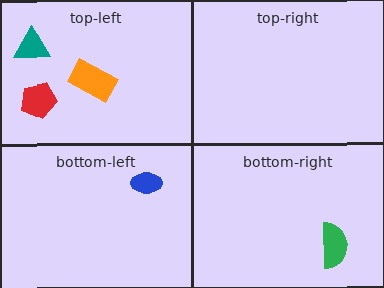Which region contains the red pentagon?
The top-left region.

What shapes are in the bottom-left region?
The blue ellipse.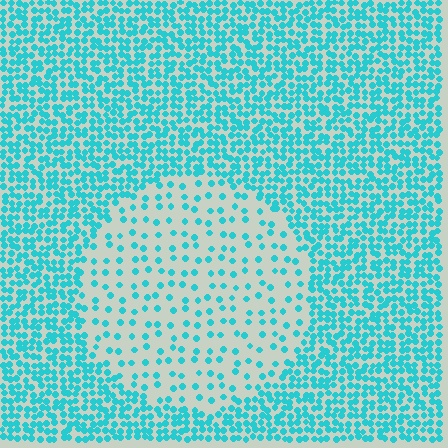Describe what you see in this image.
The image contains small cyan elements arranged at two different densities. A circle-shaped region is visible where the elements are less densely packed than the surrounding area.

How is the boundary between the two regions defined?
The boundary is defined by a change in element density (approximately 3.0x ratio). All elements are the same color, size, and shape.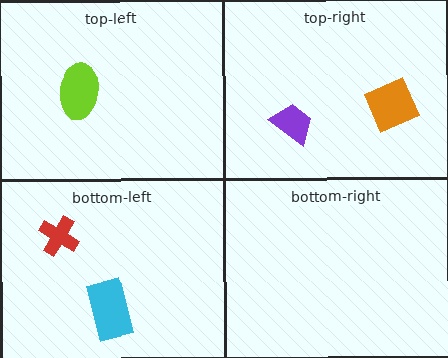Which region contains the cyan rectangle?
The bottom-left region.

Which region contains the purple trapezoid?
The top-right region.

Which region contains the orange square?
The top-right region.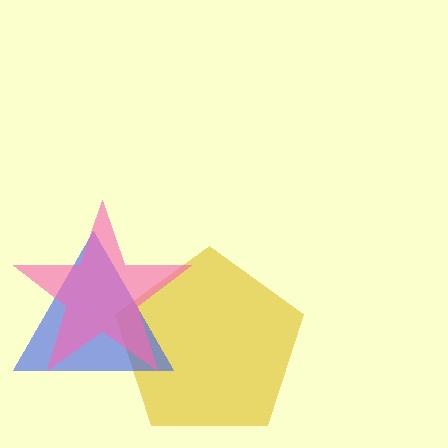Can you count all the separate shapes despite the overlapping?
Yes, there are 3 separate shapes.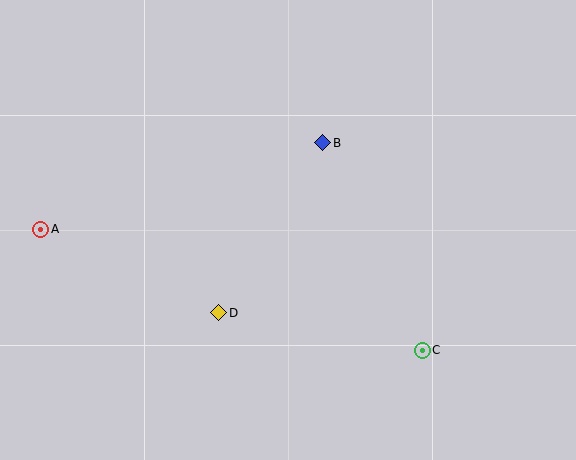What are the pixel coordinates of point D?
Point D is at (219, 313).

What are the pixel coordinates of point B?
Point B is at (323, 143).